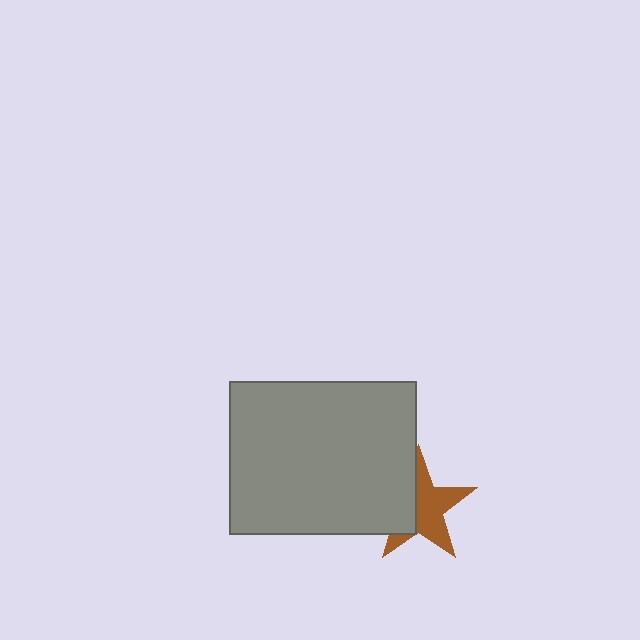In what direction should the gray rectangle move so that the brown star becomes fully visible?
The gray rectangle should move left. That is the shortest direction to clear the overlap and leave the brown star fully visible.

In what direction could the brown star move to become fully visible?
The brown star could move right. That would shift it out from behind the gray rectangle entirely.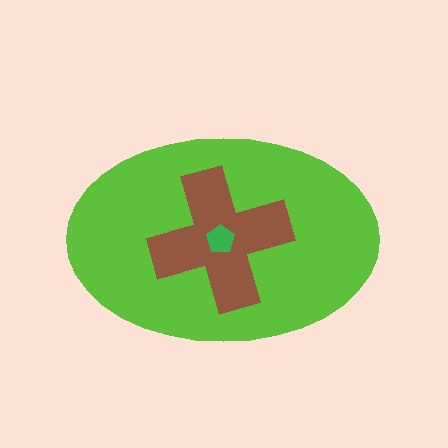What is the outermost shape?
The lime ellipse.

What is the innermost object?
The green pentagon.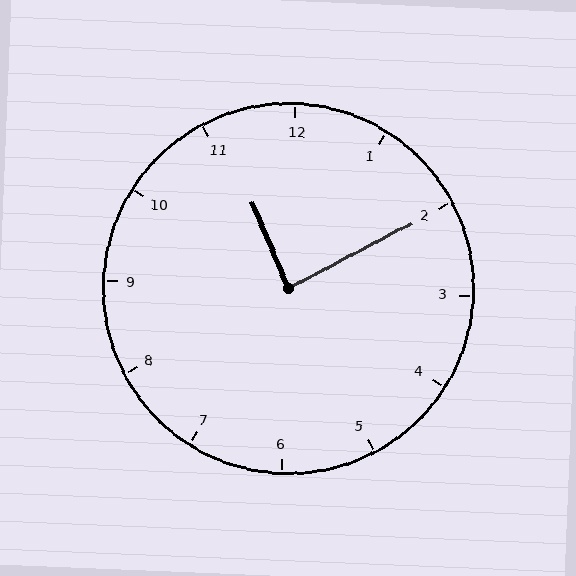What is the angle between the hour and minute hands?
Approximately 85 degrees.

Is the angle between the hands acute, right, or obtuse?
It is right.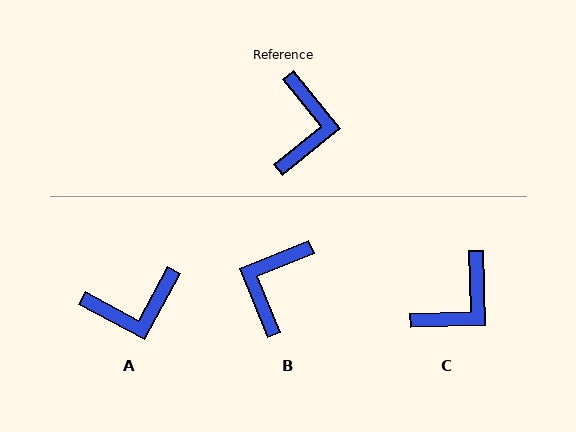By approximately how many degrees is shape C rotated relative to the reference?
Approximately 37 degrees clockwise.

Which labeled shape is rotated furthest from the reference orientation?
B, about 163 degrees away.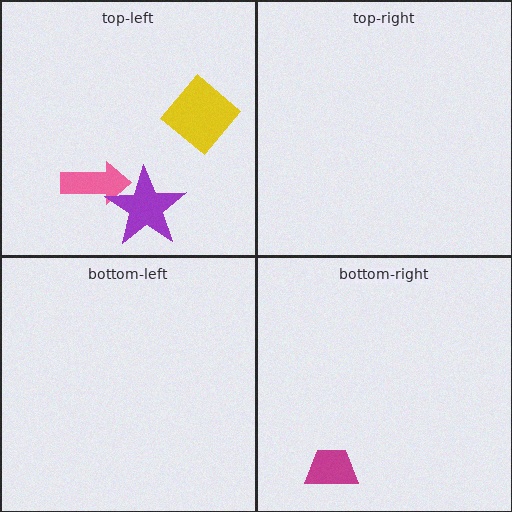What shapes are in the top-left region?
The pink arrow, the purple star, the yellow diamond.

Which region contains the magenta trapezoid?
The bottom-right region.